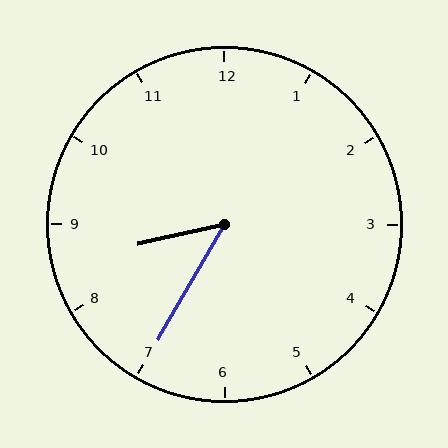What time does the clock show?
8:35.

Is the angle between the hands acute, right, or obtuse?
It is acute.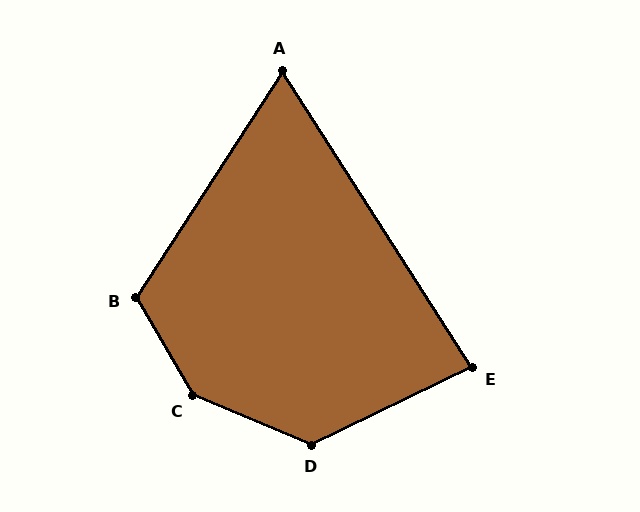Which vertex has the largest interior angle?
C, at approximately 143 degrees.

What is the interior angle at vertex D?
Approximately 132 degrees (obtuse).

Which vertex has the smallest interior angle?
A, at approximately 66 degrees.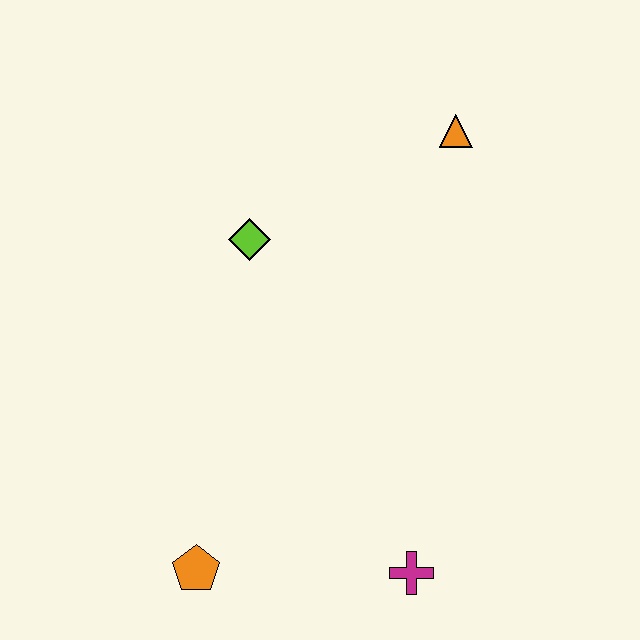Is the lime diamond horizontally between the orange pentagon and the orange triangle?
Yes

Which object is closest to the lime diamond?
The orange triangle is closest to the lime diamond.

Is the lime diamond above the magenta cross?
Yes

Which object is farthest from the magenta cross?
The orange triangle is farthest from the magenta cross.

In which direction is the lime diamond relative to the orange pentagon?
The lime diamond is above the orange pentagon.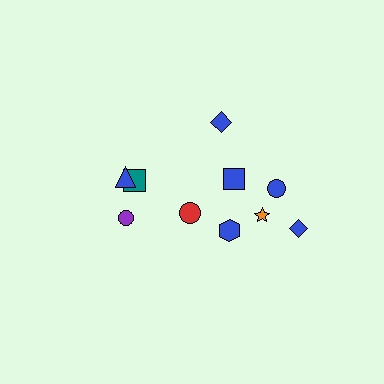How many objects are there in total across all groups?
There are 10 objects.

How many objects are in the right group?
There are 6 objects.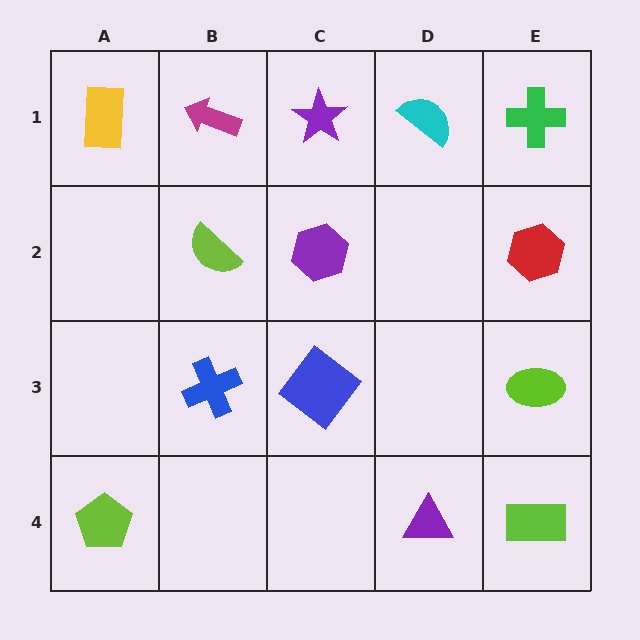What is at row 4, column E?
A lime rectangle.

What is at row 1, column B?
A magenta arrow.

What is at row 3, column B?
A blue cross.